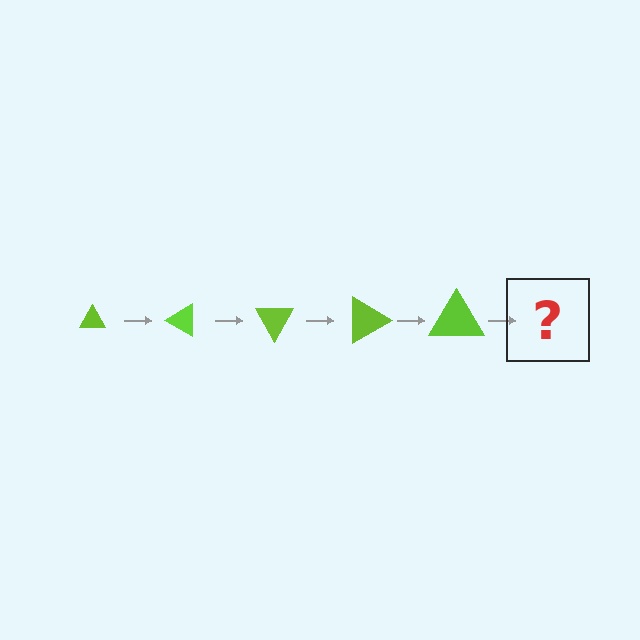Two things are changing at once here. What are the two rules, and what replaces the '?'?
The two rules are that the triangle grows larger each step and it rotates 30 degrees each step. The '?' should be a triangle, larger than the previous one and rotated 150 degrees from the start.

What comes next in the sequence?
The next element should be a triangle, larger than the previous one and rotated 150 degrees from the start.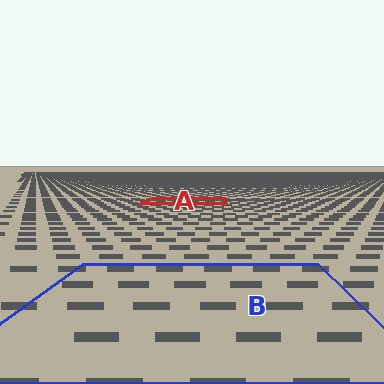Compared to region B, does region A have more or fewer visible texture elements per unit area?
Region A has more texture elements per unit area — they are packed more densely because it is farther away.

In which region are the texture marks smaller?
The texture marks are smaller in region A, because it is farther away.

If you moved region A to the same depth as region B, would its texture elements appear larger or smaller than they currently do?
They would appear larger. At a closer depth, the same texture elements are projected at a bigger on-screen size.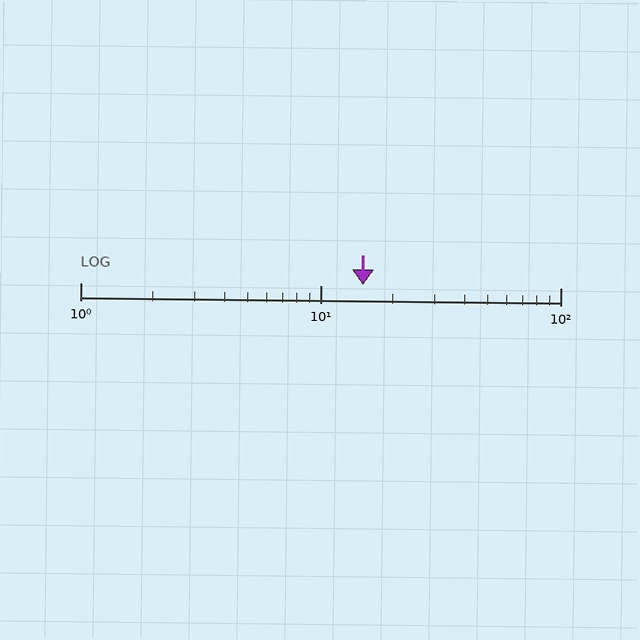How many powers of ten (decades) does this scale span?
The scale spans 2 decades, from 1 to 100.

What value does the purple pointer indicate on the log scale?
The pointer indicates approximately 15.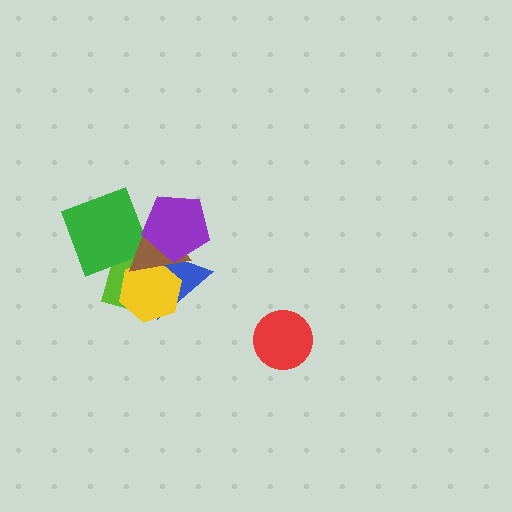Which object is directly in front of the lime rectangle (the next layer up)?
The yellow hexagon is directly in front of the lime rectangle.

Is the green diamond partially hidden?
Yes, it is partially covered by another shape.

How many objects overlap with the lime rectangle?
5 objects overlap with the lime rectangle.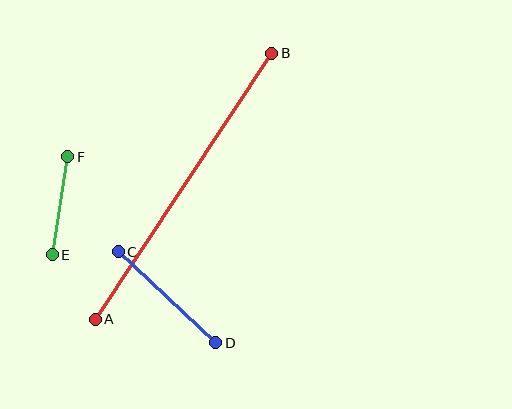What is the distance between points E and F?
The distance is approximately 99 pixels.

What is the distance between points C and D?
The distance is approximately 133 pixels.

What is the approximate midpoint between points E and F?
The midpoint is at approximately (60, 206) pixels.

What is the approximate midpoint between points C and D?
The midpoint is at approximately (167, 297) pixels.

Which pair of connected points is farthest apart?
Points A and B are farthest apart.